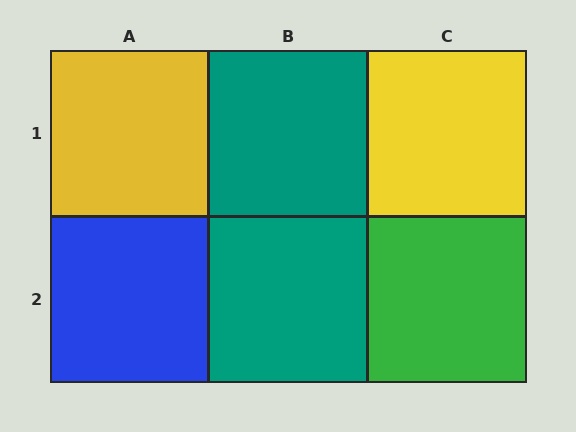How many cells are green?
1 cell is green.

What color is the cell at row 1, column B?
Teal.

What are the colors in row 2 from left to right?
Blue, teal, green.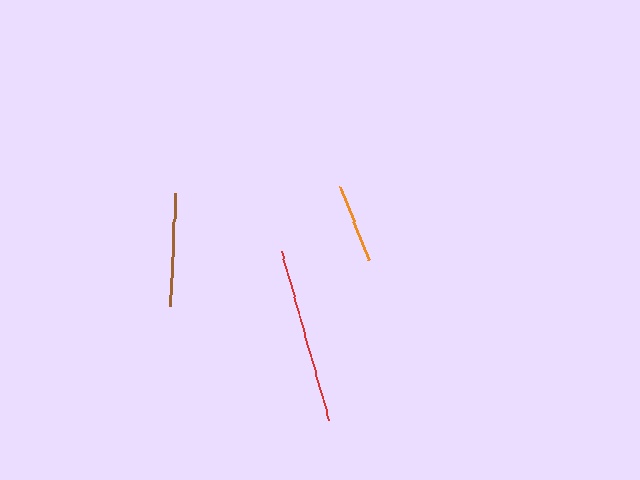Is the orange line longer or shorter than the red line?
The red line is longer than the orange line.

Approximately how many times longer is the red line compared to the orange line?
The red line is approximately 2.2 times the length of the orange line.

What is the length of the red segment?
The red segment is approximately 175 pixels long.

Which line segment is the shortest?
The orange line is the shortest at approximately 79 pixels.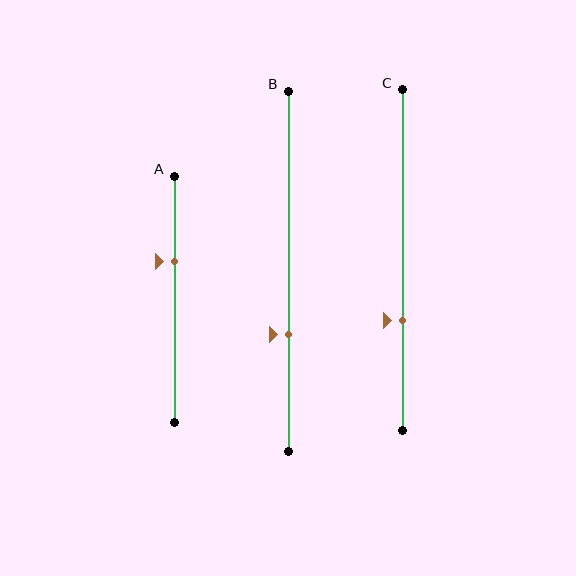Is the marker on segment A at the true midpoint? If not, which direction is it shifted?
No, the marker on segment A is shifted upward by about 15% of the segment length.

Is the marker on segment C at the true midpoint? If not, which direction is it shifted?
No, the marker on segment C is shifted downward by about 18% of the segment length.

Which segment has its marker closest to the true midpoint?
Segment A has its marker closest to the true midpoint.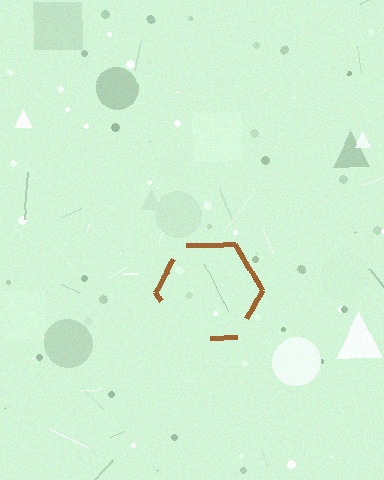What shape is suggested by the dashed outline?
The dashed outline suggests a hexagon.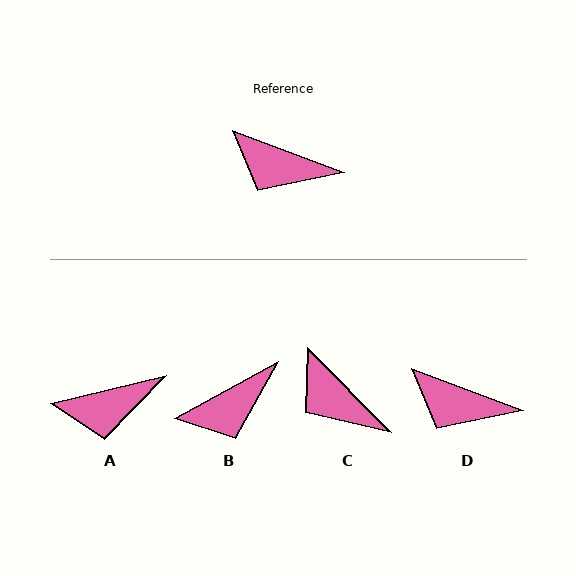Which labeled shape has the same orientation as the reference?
D.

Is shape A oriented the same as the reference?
No, it is off by about 34 degrees.